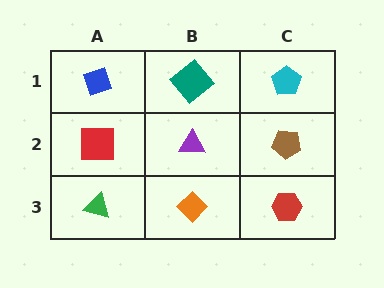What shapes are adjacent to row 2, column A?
A blue diamond (row 1, column A), a green triangle (row 3, column A), a purple triangle (row 2, column B).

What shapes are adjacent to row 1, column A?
A red square (row 2, column A), a teal diamond (row 1, column B).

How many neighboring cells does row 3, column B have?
3.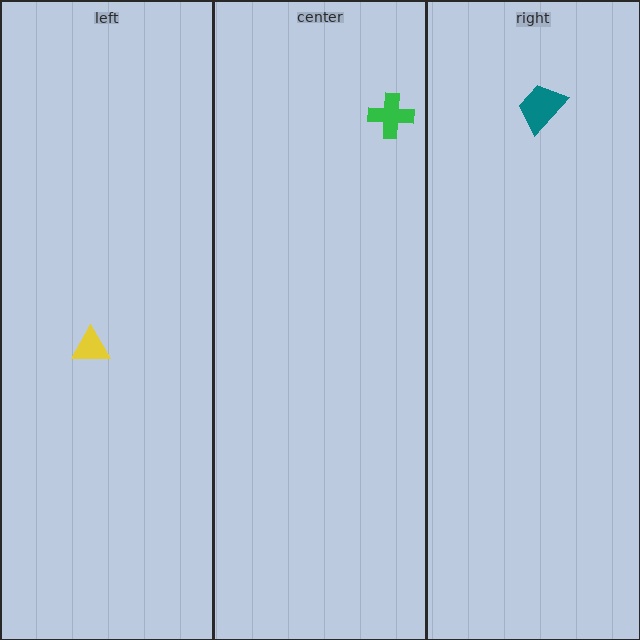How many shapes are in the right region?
1.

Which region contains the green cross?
The center region.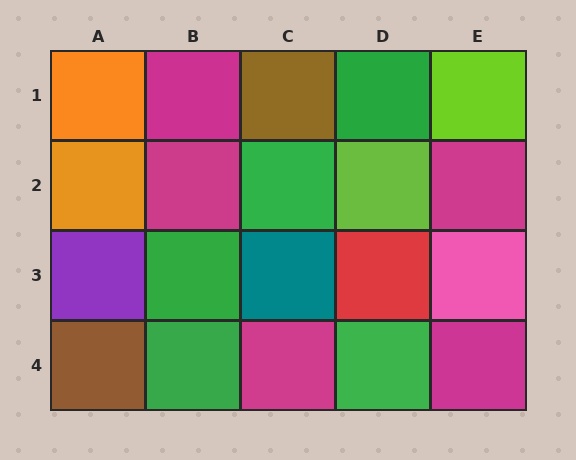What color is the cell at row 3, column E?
Pink.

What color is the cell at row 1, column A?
Orange.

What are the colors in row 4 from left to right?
Brown, green, magenta, green, magenta.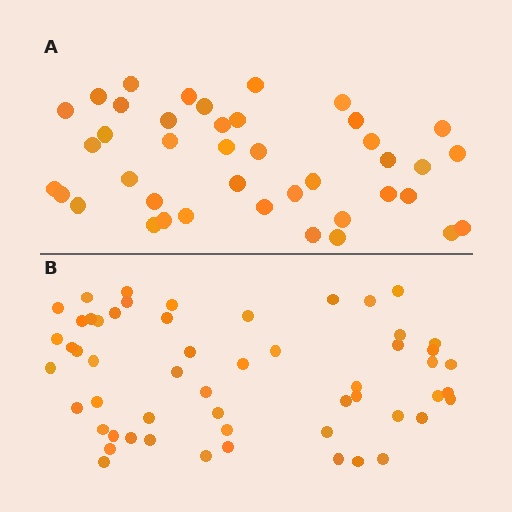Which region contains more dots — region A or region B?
Region B (the bottom region) has more dots.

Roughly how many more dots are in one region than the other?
Region B has approximately 15 more dots than region A.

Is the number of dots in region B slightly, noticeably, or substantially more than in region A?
Region B has noticeably more, but not dramatically so. The ratio is roughly 1.3 to 1.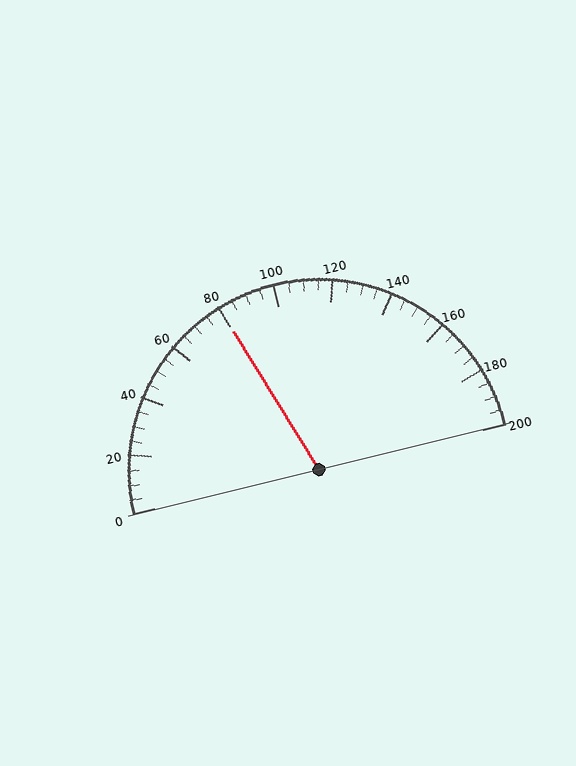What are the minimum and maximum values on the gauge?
The gauge ranges from 0 to 200.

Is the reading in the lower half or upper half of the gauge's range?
The reading is in the lower half of the range (0 to 200).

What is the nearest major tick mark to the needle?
The nearest major tick mark is 80.